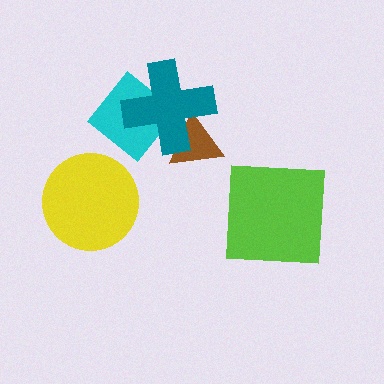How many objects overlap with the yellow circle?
0 objects overlap with the yellow circle.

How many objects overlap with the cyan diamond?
1 object overlaps with the cyan diamond.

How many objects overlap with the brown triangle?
1 object overlaps with the brown triangle.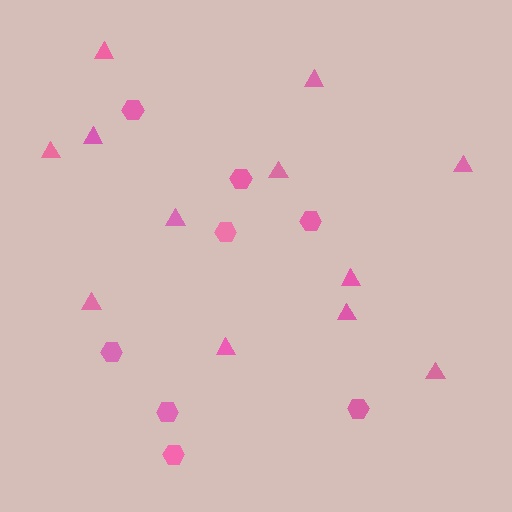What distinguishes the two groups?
There are 2 groups: one group of triangles (12) and one group of hexagons (8).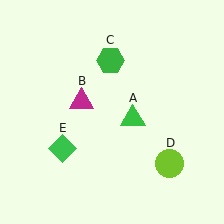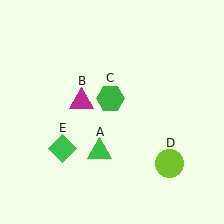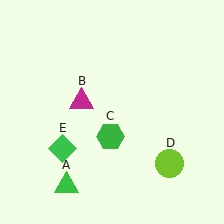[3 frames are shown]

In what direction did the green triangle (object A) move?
The green triangle (object A) moved down and to the left.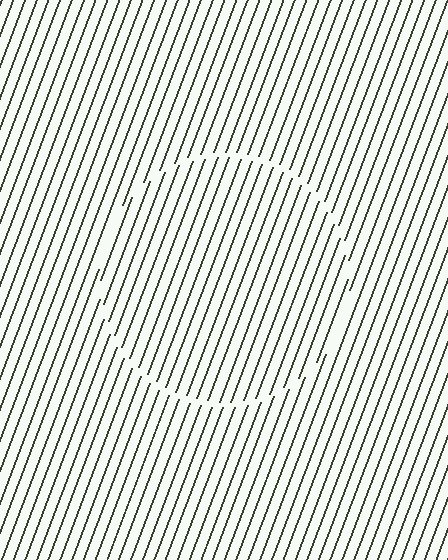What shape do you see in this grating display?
An illusory circle. The interior of the shape contains the same grating, shifted by half a period — the contour is defined by the phase discontinuity where line-ends from the inner and outer gratings abut.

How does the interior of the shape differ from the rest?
The interior of the shape contains the same grating, shifted by half a period — the contour is defined by the phase discontinuity where line-ends from the inner and outer gratings abut.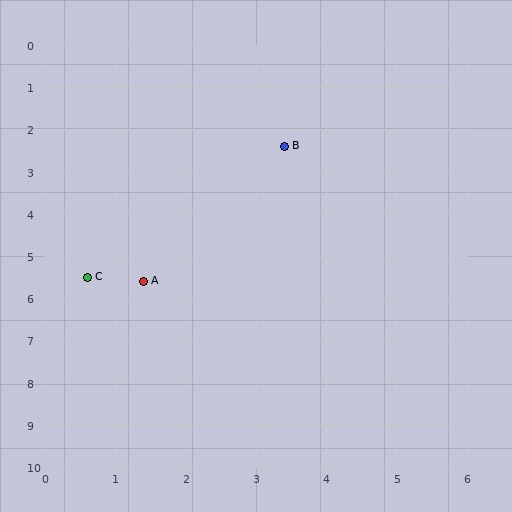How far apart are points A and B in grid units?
Points A and B are about 3.8 grid units apart.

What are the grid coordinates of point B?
Point B is at approximately (3.4, 2.4).